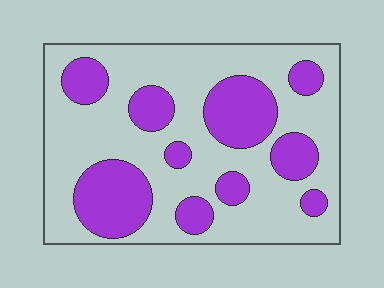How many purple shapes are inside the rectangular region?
10.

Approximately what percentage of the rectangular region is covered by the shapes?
Approximately 30%.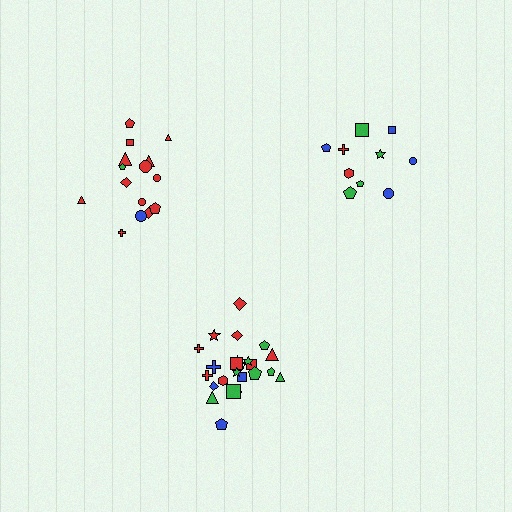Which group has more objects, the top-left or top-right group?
The top-left group.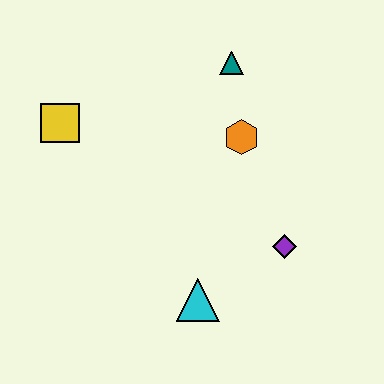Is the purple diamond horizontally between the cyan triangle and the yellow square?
No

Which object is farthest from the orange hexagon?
The yellow square is farthest from the orange hexagon.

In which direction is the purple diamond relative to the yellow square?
The purple diamond is to the right of the yellow square.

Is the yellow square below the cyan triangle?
No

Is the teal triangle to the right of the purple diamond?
No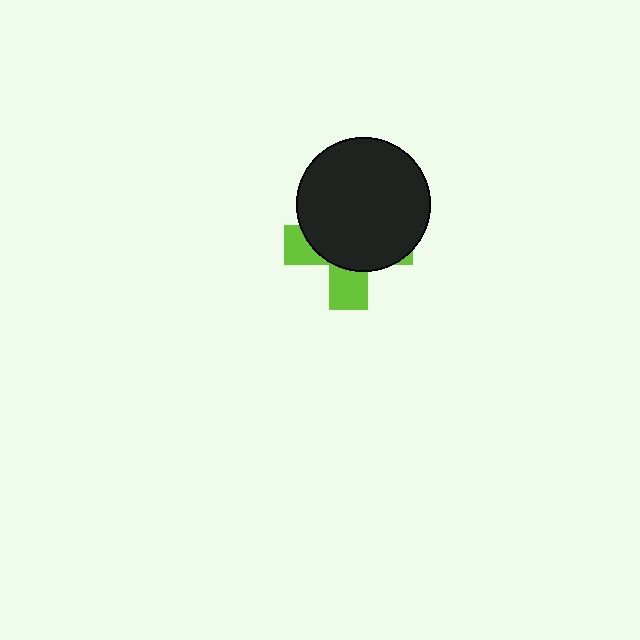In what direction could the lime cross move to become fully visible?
The lime cross could move down. That would shift it out from behind the black circle entirely.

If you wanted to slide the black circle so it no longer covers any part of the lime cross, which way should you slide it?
Slide it up — that is the most direct way to separate the two shapes.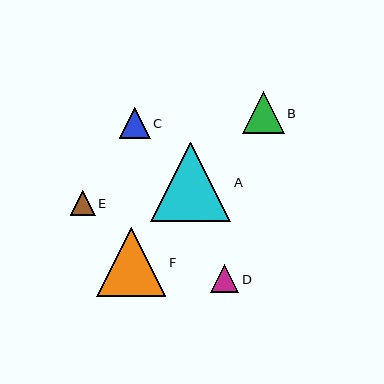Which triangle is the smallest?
Triangle E is the smallest with a size of approximately 25 pixels.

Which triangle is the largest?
Triangle A is the largest with a size of approximately 80 pixels.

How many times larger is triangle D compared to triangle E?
Triangle D is approximately 1.1 times the size of triangle E.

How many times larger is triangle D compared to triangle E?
Triangle D is approximately 1.1 times the size of triangle E.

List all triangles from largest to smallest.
From largest to smallest: A, F, B, C, D, E.